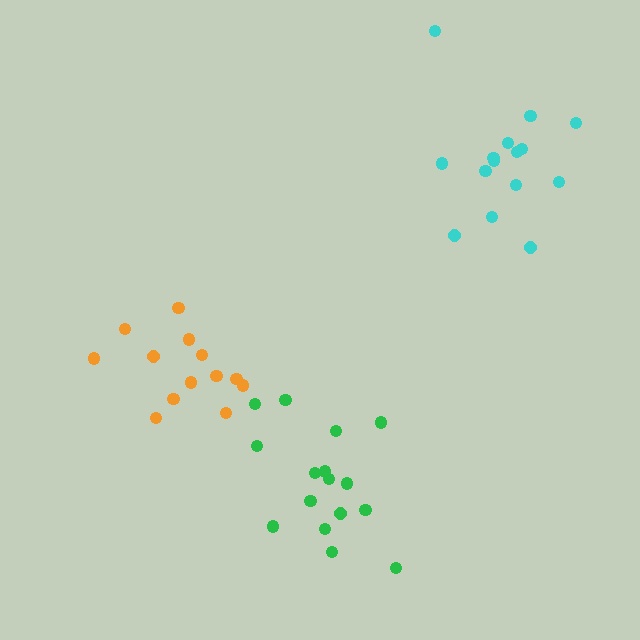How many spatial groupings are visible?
There are 3 spatial groupings.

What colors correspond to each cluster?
The clusters are colored: cyan, orange, green.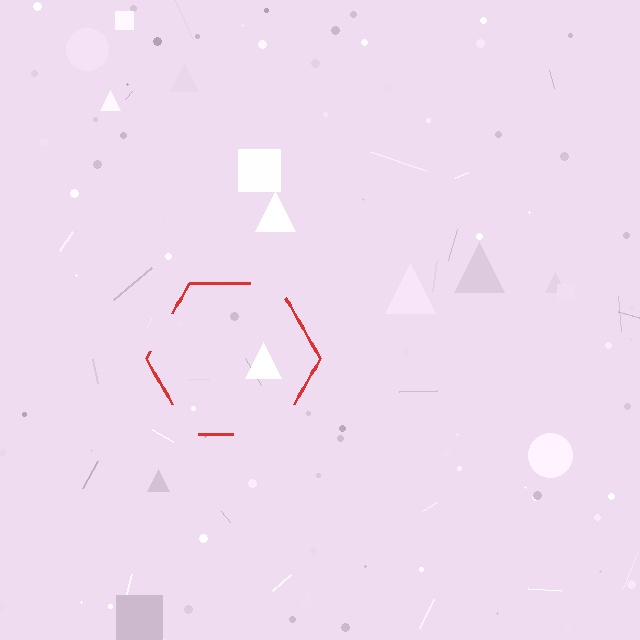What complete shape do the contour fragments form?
The contour fragments form a hexagon.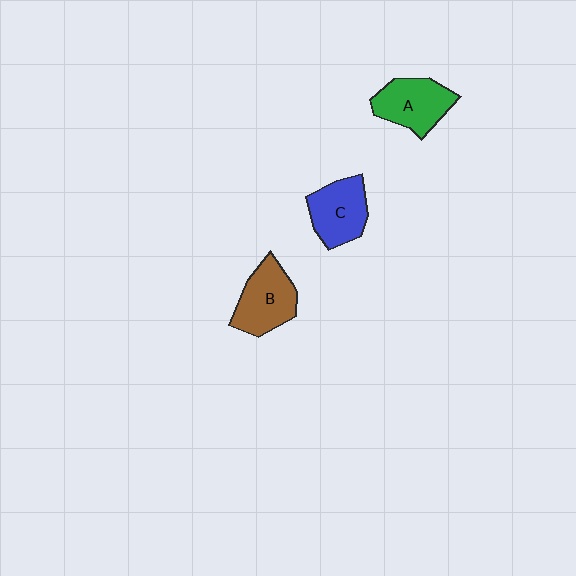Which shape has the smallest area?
Shape C (blue).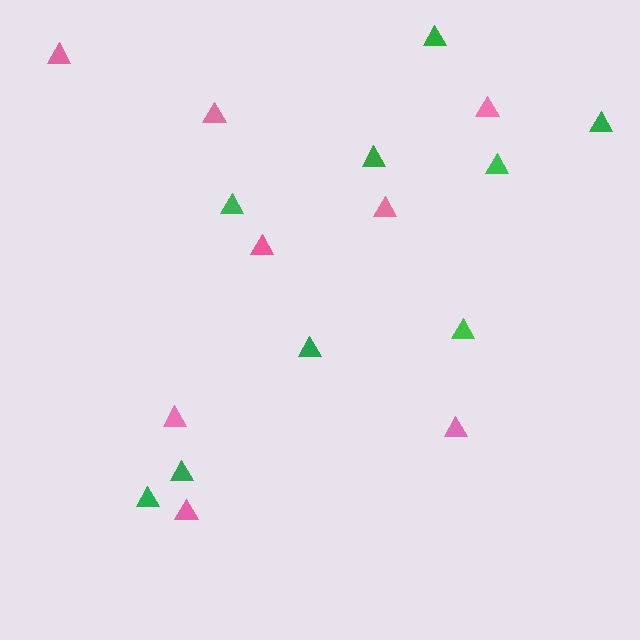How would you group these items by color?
There are 2 groups: one group of green triangles (9) and one group of pink triangles (8).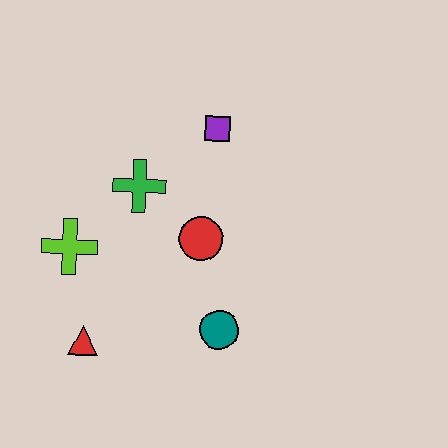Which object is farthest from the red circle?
The red triangle is farthest from the red circle.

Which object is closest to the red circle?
The green cross is closest to the red circle.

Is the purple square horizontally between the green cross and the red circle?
No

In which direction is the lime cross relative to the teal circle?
The lime cross is to the left of the teal circle.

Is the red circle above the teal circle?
Yes